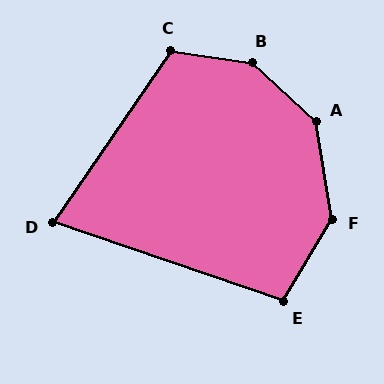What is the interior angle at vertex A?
Approximately 142 degrees (obtuse).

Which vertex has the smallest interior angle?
D, at approximately 74 degrees.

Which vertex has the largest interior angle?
B, at approximately 146 degrees.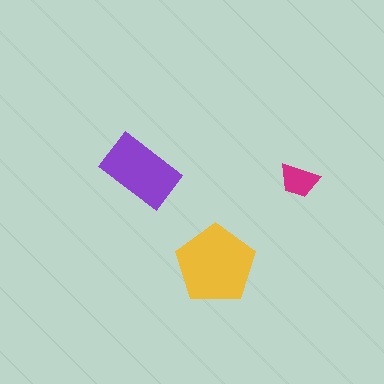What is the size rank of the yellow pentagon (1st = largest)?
1st.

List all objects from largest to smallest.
The yellow pentagon, the purple rectangle, the magenta trapezoid.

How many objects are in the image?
There are 3 objects in the image.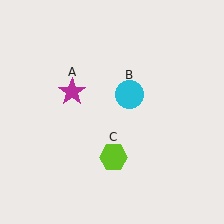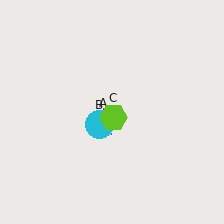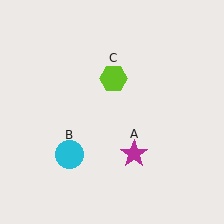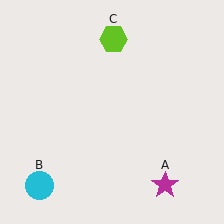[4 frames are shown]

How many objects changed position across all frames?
3 objects changed position: magenta star (object A), cyan circle (object B), lime hexagon (object C).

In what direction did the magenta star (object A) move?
The magenta star (object A) moved down and to the right.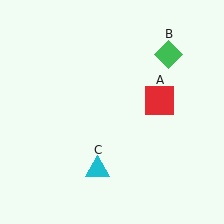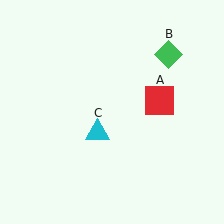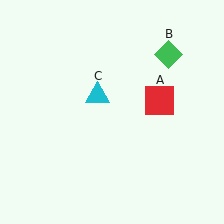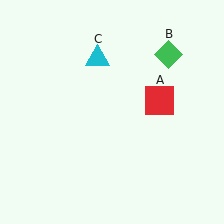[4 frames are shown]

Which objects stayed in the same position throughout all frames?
Red square (object A) and green diamond (object B) remained stationary.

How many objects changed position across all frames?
1 object changed position: cyan triangle (object C).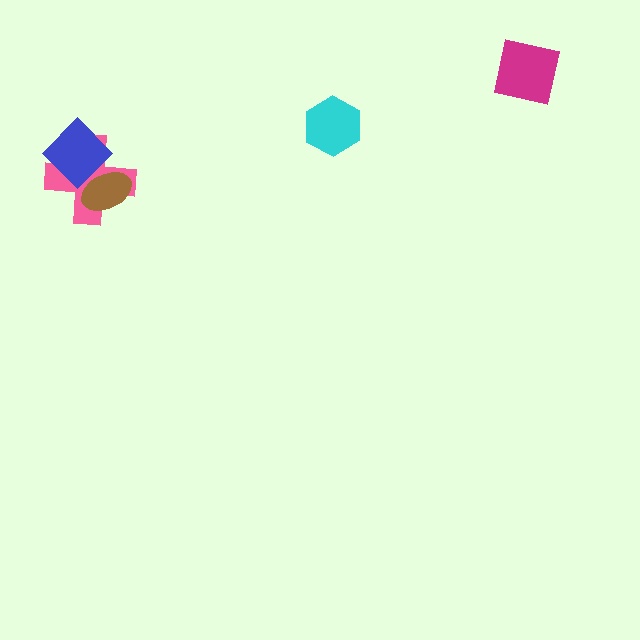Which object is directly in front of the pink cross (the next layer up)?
The blue diamond is directly in front of the pink cross.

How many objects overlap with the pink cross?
2 objects overlap with the pink cross.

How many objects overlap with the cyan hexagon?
0 objects overlap with the cyan hexagon.